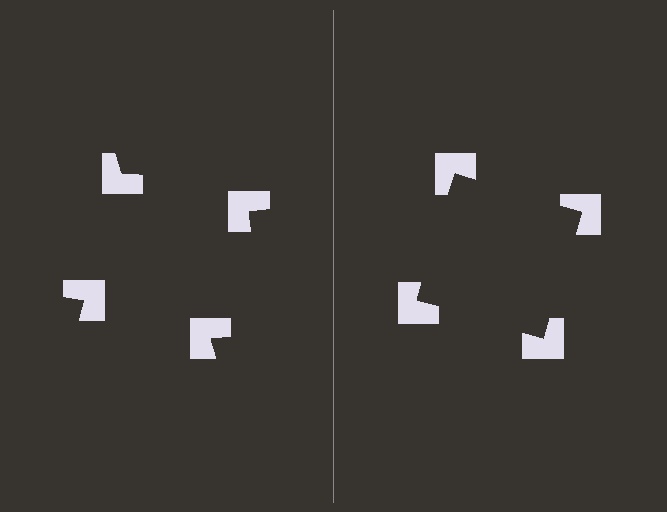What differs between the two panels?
The notched squares are positioned identically on both sides; only the wedge orientations differ. On the right they align to a square; on the left they are misaligned.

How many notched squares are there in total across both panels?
8 — 4 on each side.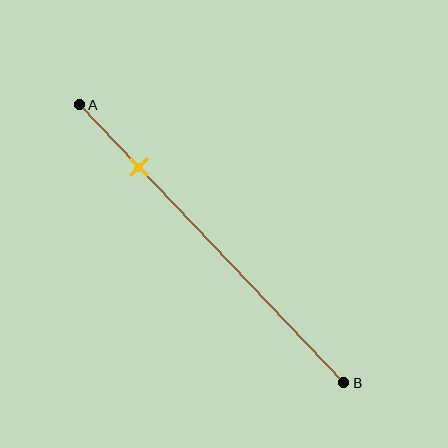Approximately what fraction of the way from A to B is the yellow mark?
The yellow mark is approximately 20% of the way from A to B.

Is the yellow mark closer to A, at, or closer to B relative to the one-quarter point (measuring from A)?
The yellow mark is approximately at the one-quarter point of segment AB.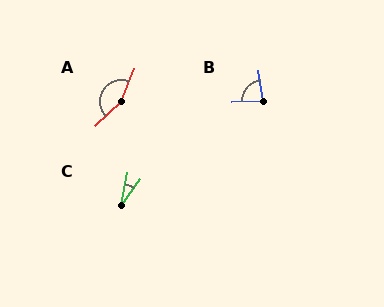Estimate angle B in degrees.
Approximately 82 degrees.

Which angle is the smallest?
C, at approximately 26 degrees.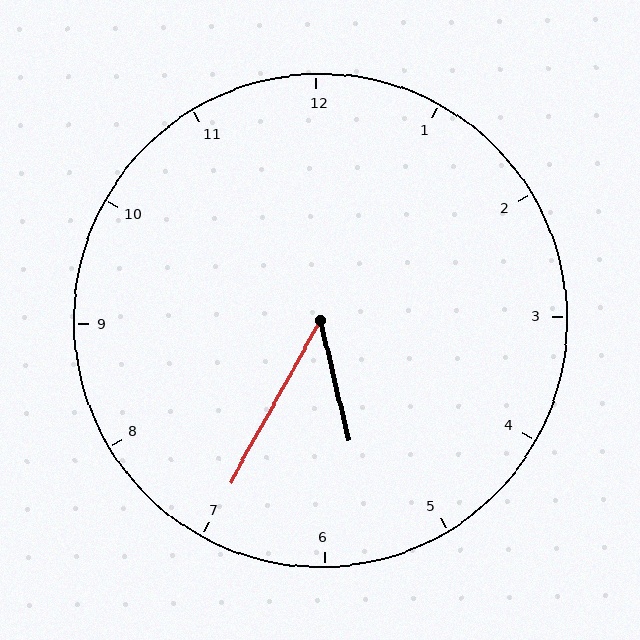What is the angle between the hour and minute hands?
Approximately 42 degrees.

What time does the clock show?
5:35.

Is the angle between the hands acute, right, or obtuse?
It is acute.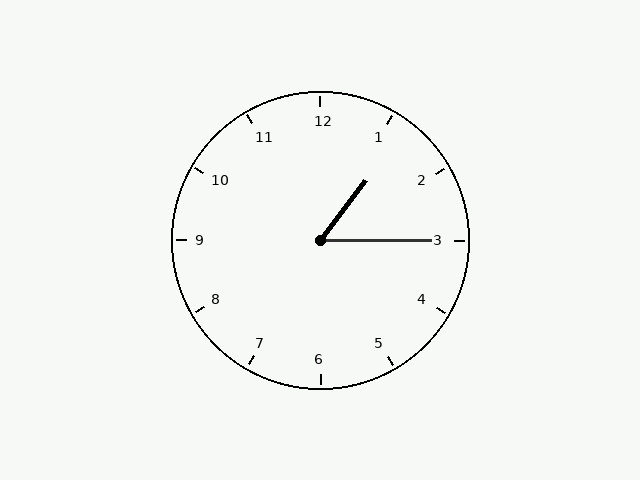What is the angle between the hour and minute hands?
Approximately 52 degrees.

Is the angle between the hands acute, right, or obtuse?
It is acute.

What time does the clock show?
1:15.